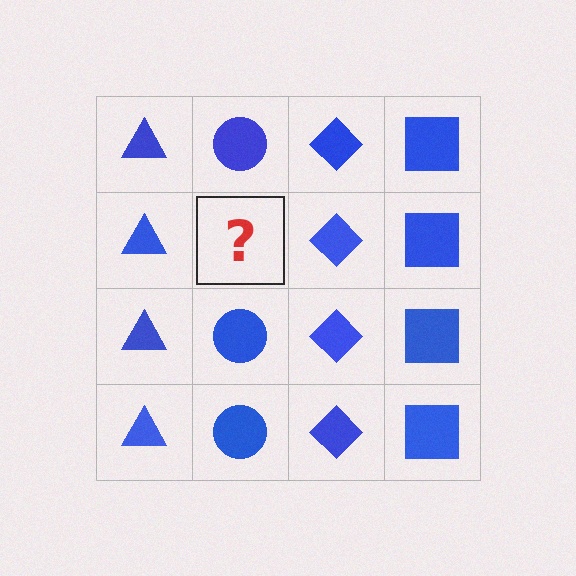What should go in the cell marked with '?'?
The missing cell should contain a blue circle.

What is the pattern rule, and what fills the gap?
The rule is that each column has a consistent shape. The gap should be filled with a blue circle.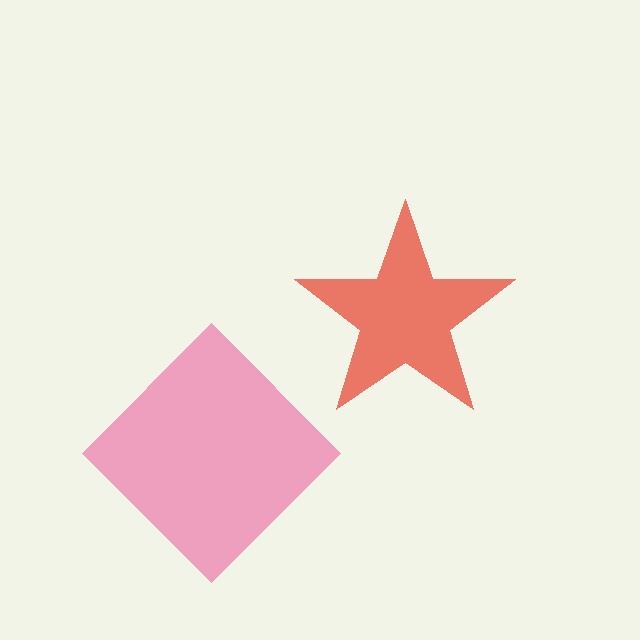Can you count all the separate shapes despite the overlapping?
Yes, there are 2 separate shapes.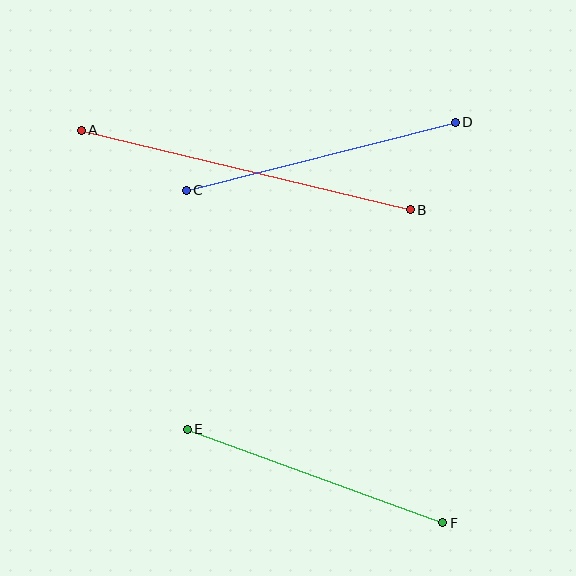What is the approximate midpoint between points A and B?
The midpoint is at approximately (246, 170) pixels.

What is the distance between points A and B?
The distance is approximately 339 pixels.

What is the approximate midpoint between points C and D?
The midpoint is at approximately (321, 156) pixels.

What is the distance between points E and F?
The distance is approximately 272 pixels.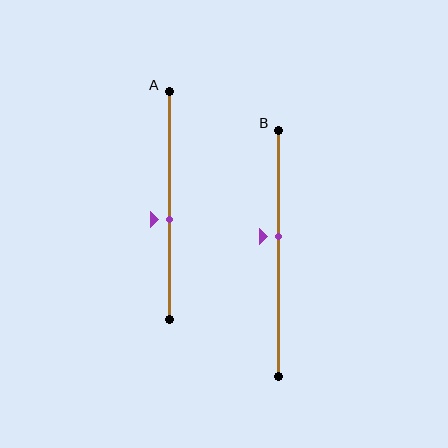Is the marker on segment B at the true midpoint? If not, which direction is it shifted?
No, the marker on segment B is shifted upward by about 7% of the segment length.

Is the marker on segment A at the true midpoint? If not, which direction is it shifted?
No, the marker on segment A is shifted downward by about 6% of the segment length.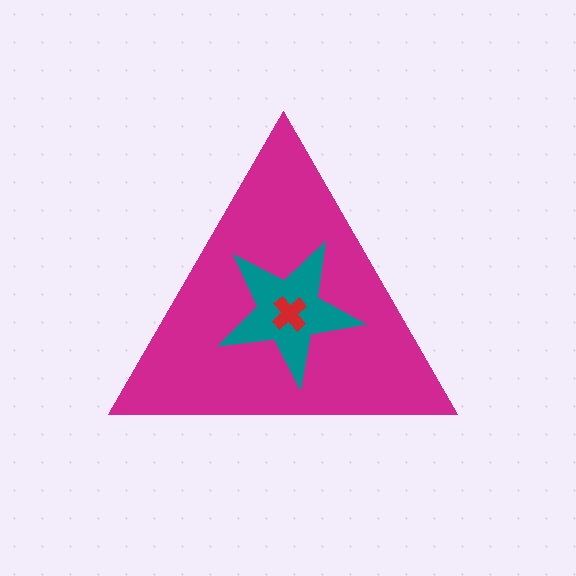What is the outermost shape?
The magenta triangle.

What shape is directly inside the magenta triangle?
The teal star.